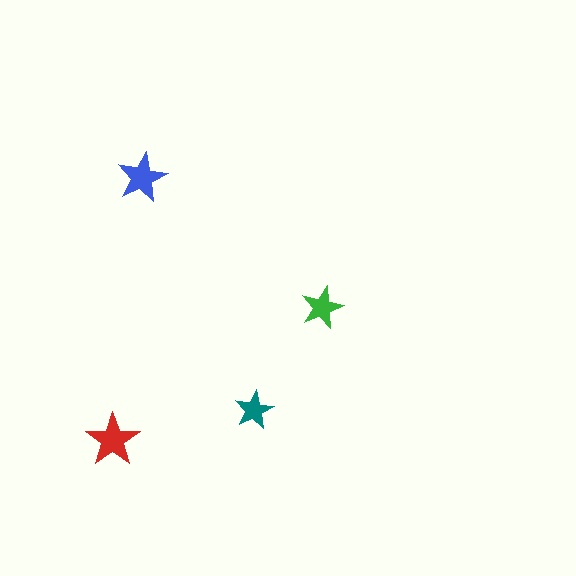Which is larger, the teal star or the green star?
The green one.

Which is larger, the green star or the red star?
The red one.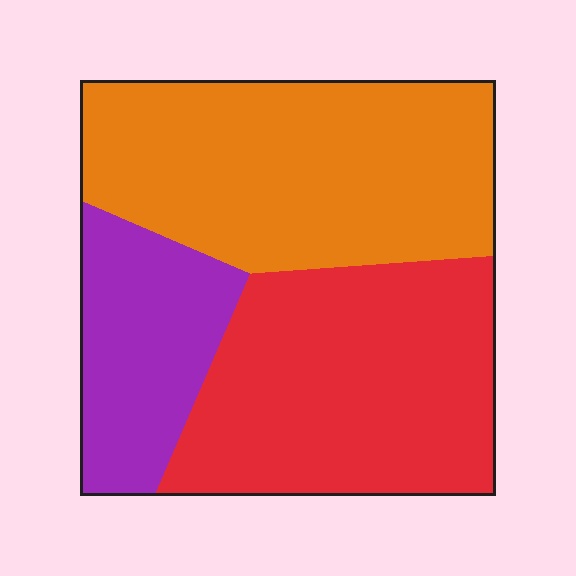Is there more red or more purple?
Red.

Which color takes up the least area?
Purple, at roughly 20%.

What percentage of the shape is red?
Red takes up between a quarter and a half of the shape.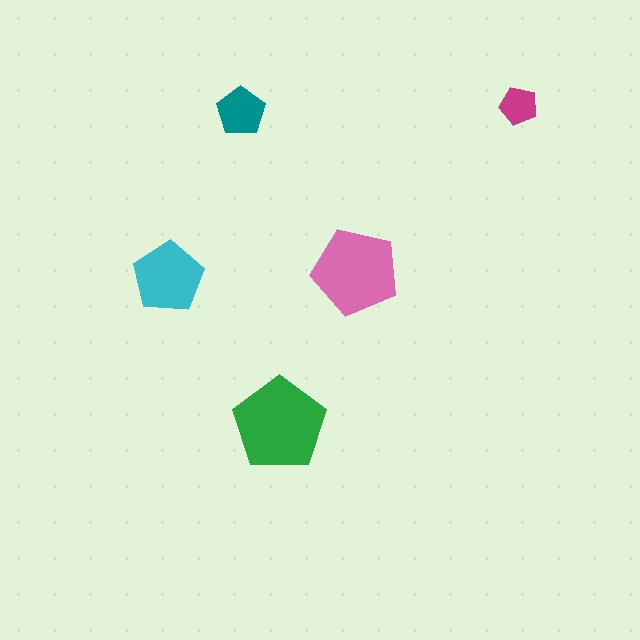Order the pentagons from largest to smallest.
the green one, the pink one, the cyan one, the teal one, the magenta one.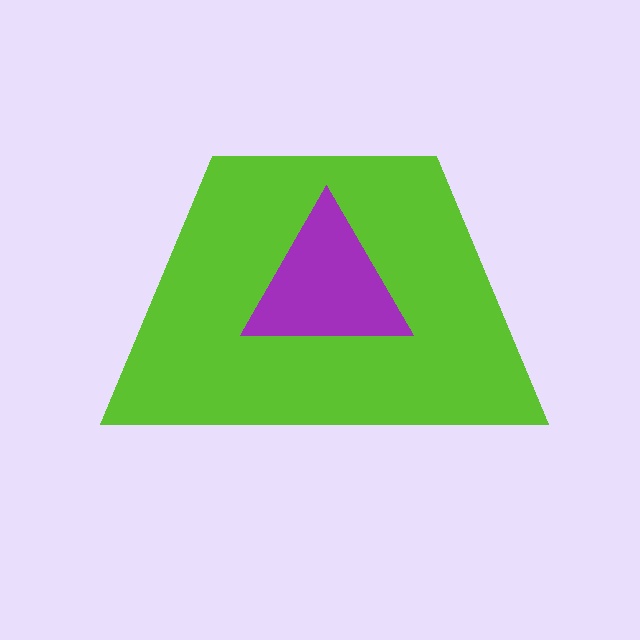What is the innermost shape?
The purple triangle.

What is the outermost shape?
The lime trapezoid.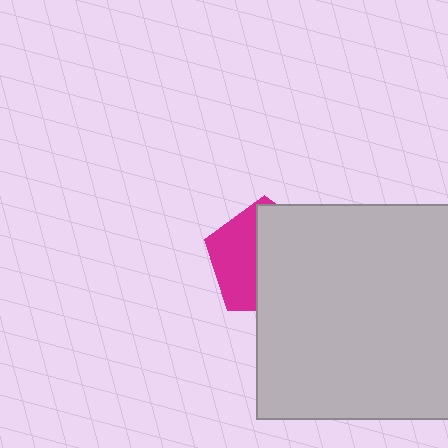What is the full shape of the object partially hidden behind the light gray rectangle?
The partially hidden object is a magenta pentagon.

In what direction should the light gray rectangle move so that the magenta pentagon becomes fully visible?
The light gray rectangle should move right. That is the shortest direction to clear the overlap and leave the magenta pentagon fully visible.